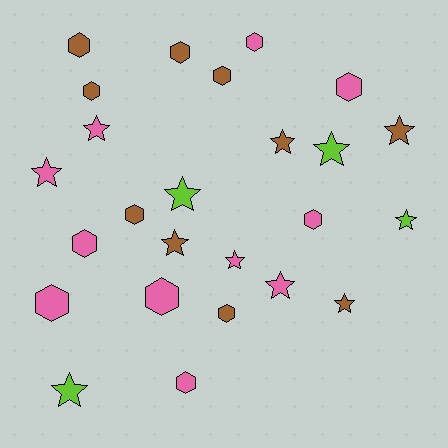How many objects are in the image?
There are 25 objects.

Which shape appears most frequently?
Hexagon, with 13 objects.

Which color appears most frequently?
Pink, with 11 objects.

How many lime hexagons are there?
There are no lime hexagons.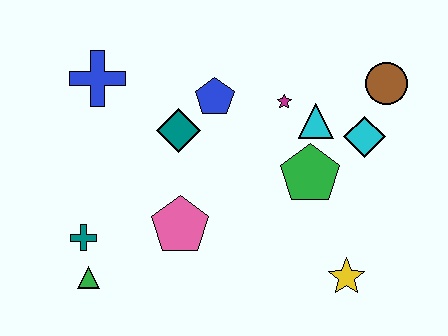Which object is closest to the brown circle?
The cyan diamond is closest to the brown circle.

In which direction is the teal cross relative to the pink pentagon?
The teal cross is to the left of the pink pentagon.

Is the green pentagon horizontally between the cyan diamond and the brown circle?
No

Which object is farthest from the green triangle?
The brown circle is farthest from the green triangle.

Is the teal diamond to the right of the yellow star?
No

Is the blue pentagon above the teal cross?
Yes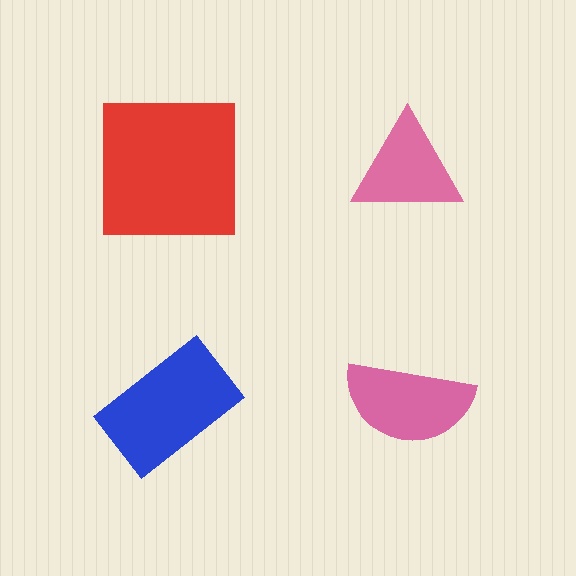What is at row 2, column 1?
A blue rectangle.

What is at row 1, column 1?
A red square.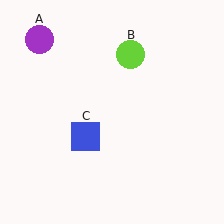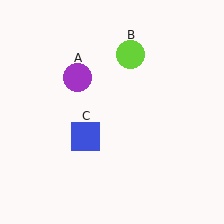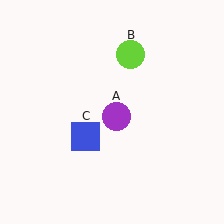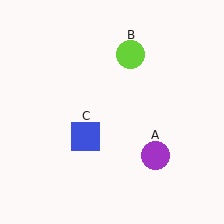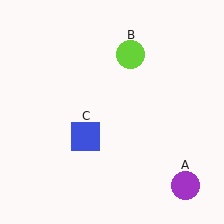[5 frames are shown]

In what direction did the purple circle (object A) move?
The purple circle (object A) moved down and to the right.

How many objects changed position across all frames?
1 object changed position: purple circle (object A).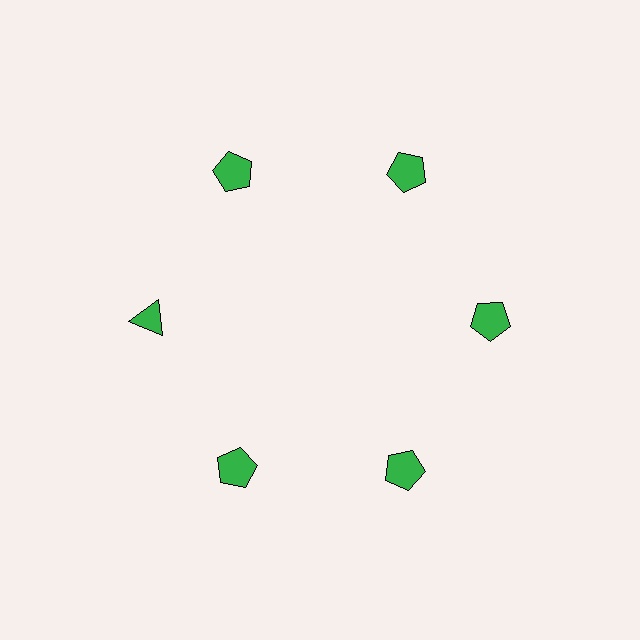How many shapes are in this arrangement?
There are 6 shapes arranged in a ring pattern.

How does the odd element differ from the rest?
It has a different shape: triangle instead of pentagon.